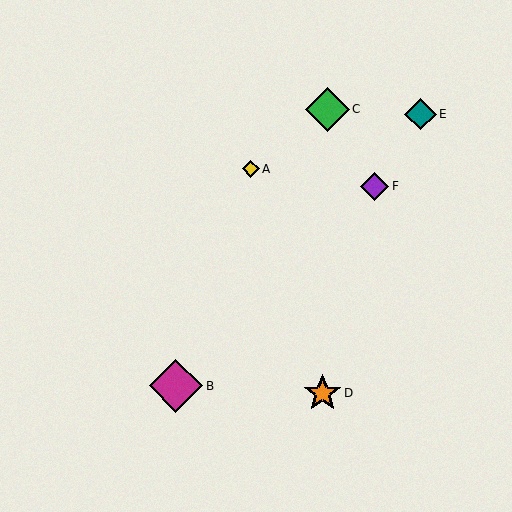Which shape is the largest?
The magenta diamond (labeled B) is the largest.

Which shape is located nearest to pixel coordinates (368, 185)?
The purple diamond (labeled F) at (375, 186) is nearest to that location.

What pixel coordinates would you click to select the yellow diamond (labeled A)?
Click at (251, 169) to select the yellow diamond A.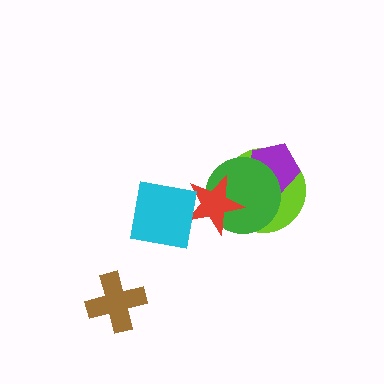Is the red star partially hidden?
Yes, it is partially covered by another shape.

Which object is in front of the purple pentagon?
The green circle is in front of the purple pentagon.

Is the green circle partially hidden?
Yes, it is partially covered by another shape.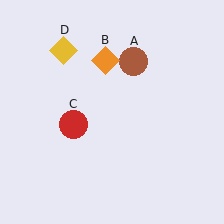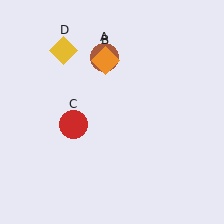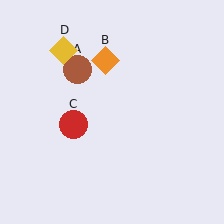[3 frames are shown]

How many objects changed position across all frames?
1 object changed position: brown circle (object A).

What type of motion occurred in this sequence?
The brown circle (object A) rotated counterclockwise around the center of the scene.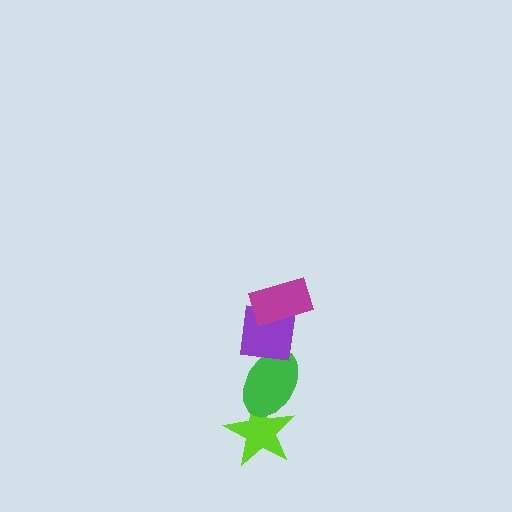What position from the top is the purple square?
The purple square is 2nd from the top.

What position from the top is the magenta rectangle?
The magenta rectangle is 1st from the top.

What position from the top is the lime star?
The lime star is 4th from the top.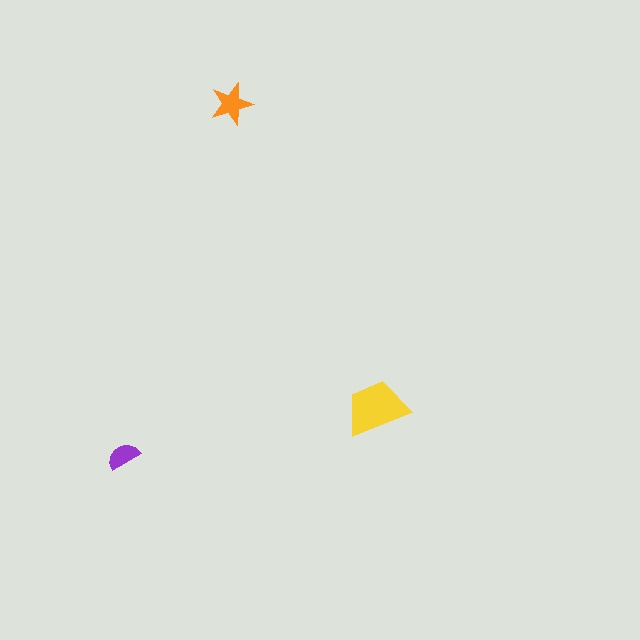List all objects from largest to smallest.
The yellow trapezoid, the orange star, the purple semicircle.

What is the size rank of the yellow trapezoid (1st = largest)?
1st.